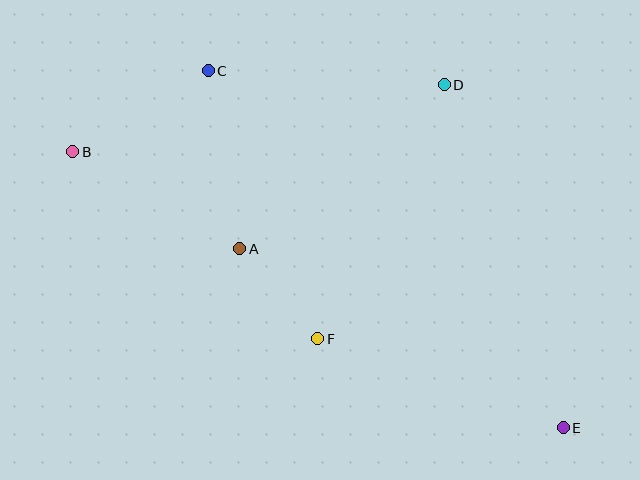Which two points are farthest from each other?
Points B and E are farthest from each other.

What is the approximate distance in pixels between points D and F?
The distance between D and F is approximately 284 pixels.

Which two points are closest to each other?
Points A and F are closest to each other.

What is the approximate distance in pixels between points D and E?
The distance between D and E is approximately 363 pixels.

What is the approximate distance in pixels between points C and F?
The distance between C and F is approximately 289 pixels.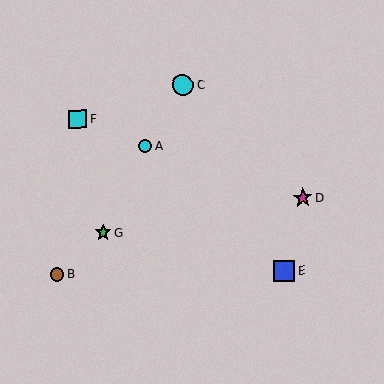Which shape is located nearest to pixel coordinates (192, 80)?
The cyan circle (labeled C) at (183, 85) is nearest to that location.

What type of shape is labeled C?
Shape C is a cyan circle.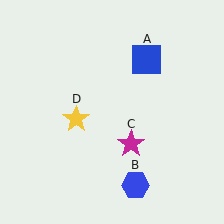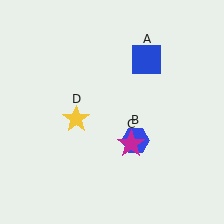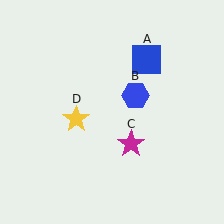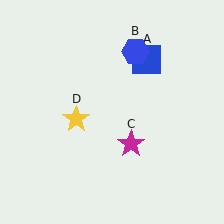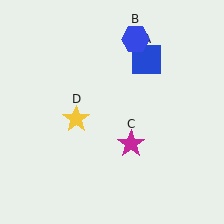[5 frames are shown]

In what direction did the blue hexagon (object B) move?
The blue hexagon (object B) moved up.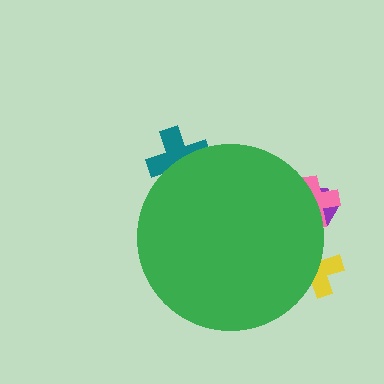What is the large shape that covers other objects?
A green circle.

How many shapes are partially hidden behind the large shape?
4 shapes are partially hidden.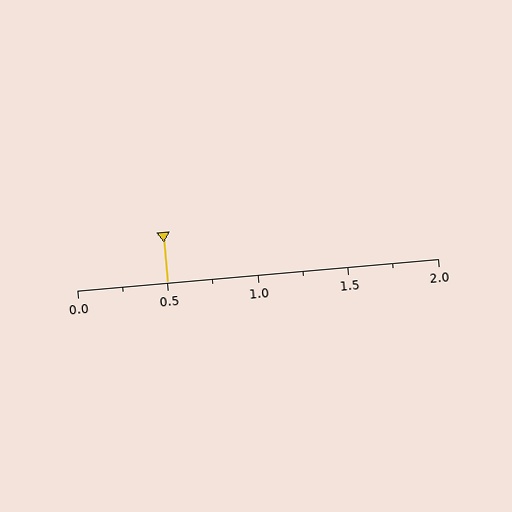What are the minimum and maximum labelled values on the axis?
The axis runs from 0.0 to 2.0.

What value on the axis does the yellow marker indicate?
The marker indicates approximately 0.5.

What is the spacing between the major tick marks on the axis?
The major ticks are spaced 0.5 apart.